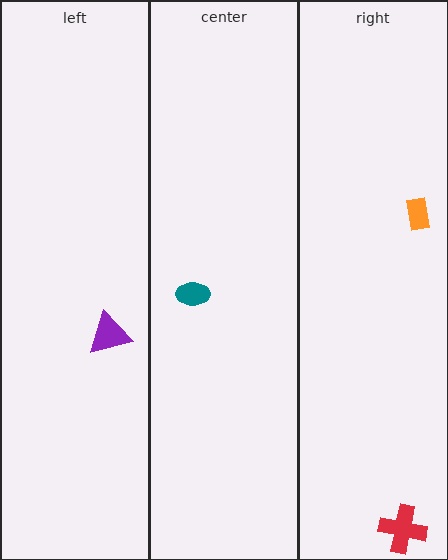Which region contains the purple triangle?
The left region.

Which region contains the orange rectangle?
The right region.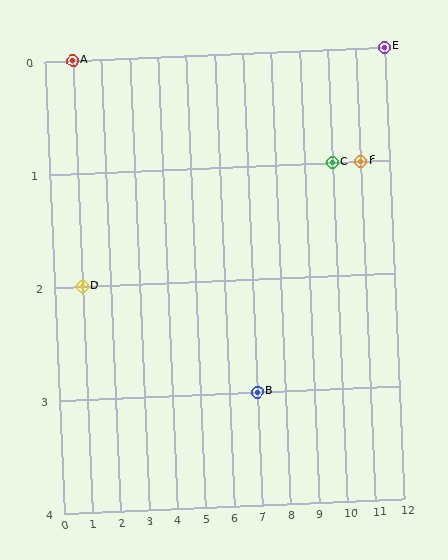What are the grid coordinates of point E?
Point E is at grid coordinates (12, 0).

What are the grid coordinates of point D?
Point D is at grid coordinates (1, 2).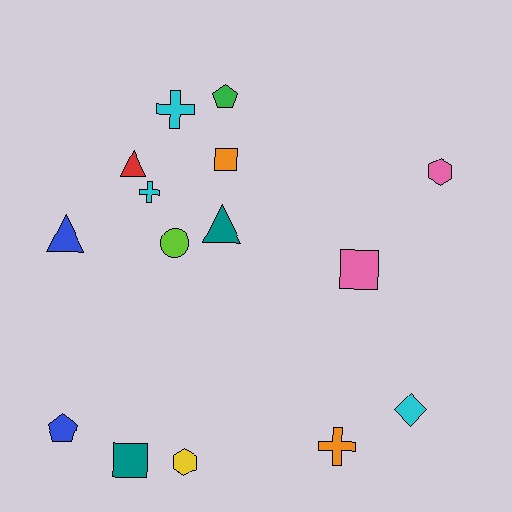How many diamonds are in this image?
There is 1 diamond.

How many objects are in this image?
There are 15 objects.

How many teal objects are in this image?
There are 2 teal objects.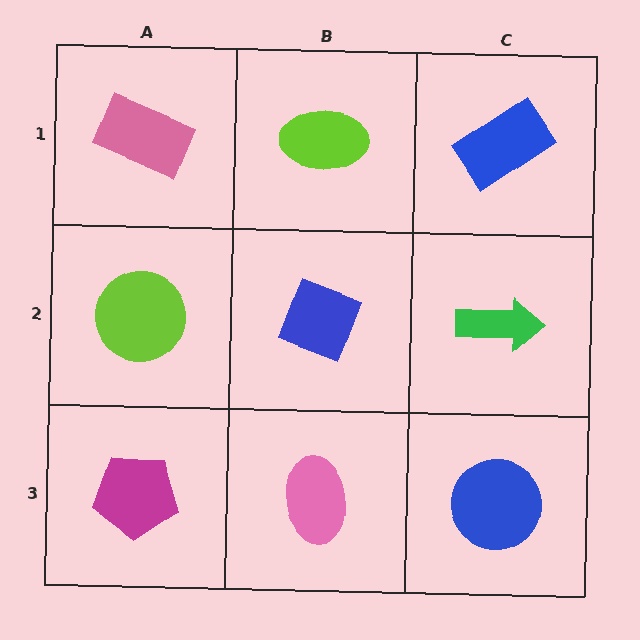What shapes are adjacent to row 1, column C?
A green arrow (row 2, column C), a lime ellipse (row 1, column B).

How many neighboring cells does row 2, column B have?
4.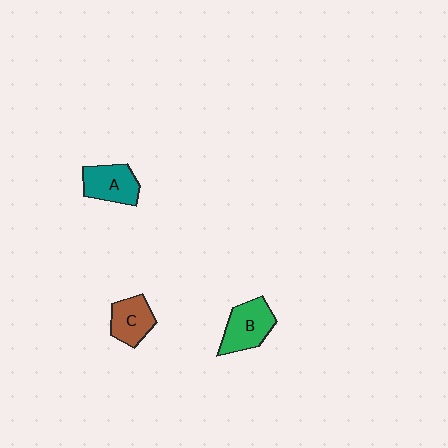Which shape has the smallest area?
Shape C (brown).